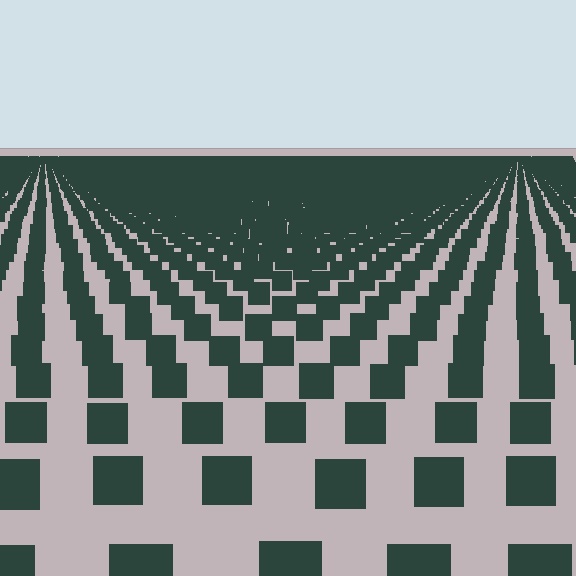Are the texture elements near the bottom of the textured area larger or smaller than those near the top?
Larger. Near the bottom, elements are closer to the viewer and appear at a bigger on-screen size.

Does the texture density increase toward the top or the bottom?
Density increases toward the top.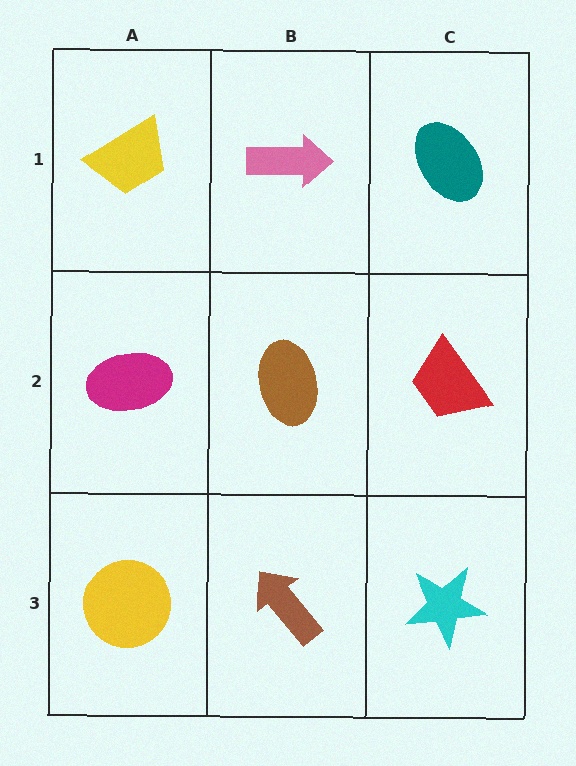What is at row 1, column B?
A pink arrow.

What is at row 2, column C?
A red trapezoid.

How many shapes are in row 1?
3 shapes.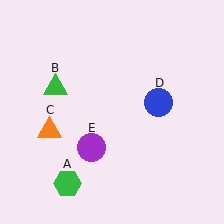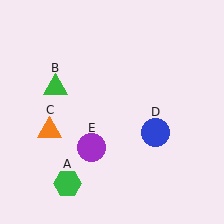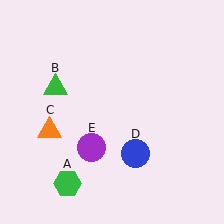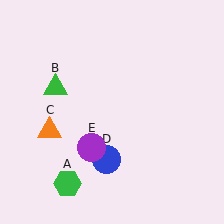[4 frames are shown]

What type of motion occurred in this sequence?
The blue circle (object D) rotated clockwise around the center of the scene.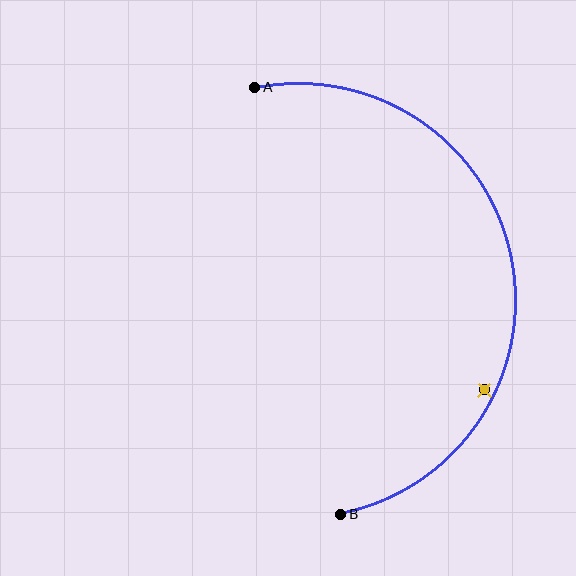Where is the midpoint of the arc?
The arc midpoint is the point on the curve farthest from the straight line joining A and B. It sits to the right of that line.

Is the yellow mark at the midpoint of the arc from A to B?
No — the yellow mark does not lie on the arc at all. It sits slightly inside the curve.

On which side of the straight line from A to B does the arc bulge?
The arc bulges to the right of the straight line connecting A and B.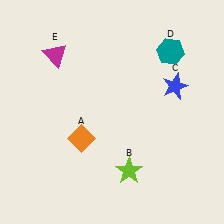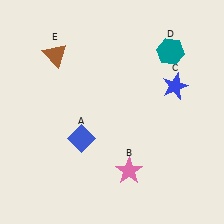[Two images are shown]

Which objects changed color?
A changed from orange to blue. B changed from lime to pink. E changed from magenta to brown.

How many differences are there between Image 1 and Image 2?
There are 3 differences between the two images.